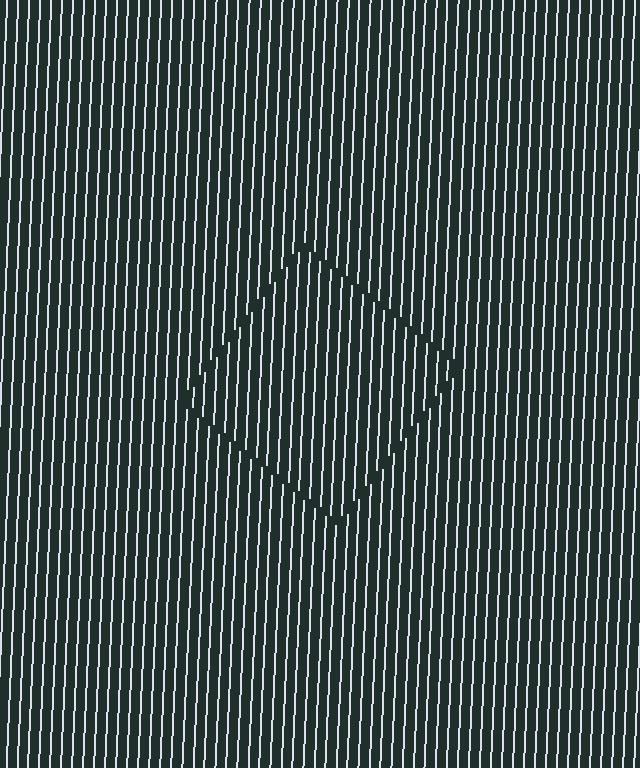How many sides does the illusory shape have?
4 sides — the line-ends trace a square.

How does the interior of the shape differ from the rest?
The interior of the shape contains the same grating, shifted by half a period — the contour is defined by the phase discontinuity where line-ends from the inner and outer gratings abut.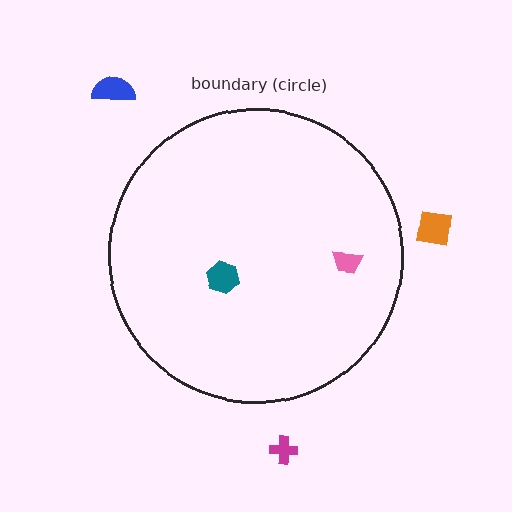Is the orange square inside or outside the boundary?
Outside.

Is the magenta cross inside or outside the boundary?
Outside.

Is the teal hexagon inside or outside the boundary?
Inside.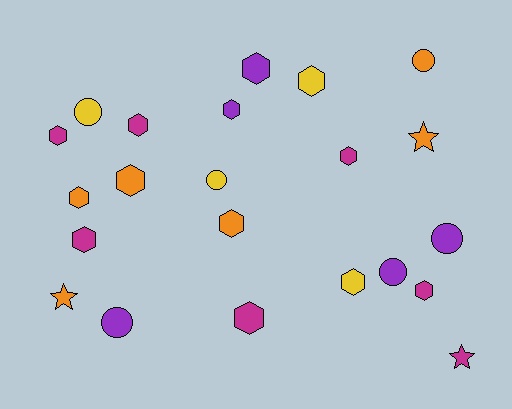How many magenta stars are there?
There is 1 magenta star.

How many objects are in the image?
There are 22 objects.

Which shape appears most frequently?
Hexagon, with 13 objects.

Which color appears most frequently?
Magenta, with 7 objects.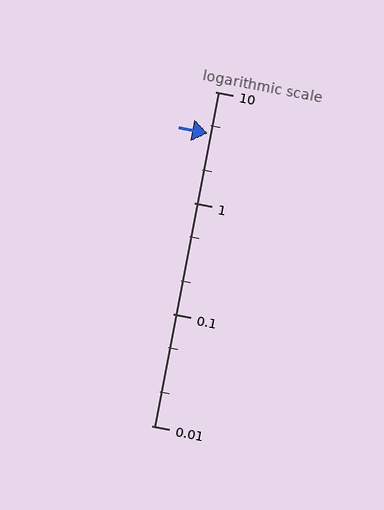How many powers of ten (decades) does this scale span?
The scale spans 3 decades, from 0.01 to 10.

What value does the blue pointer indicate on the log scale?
The pointer indicates approximately 4.2.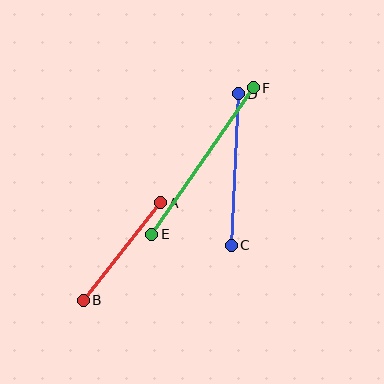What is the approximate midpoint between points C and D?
The midpoint is at approximately (235, 169) pixels.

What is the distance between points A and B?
The distance is approximately 124 pixels.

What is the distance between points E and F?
The distance is approximately 178 pixels.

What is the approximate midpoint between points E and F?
The midpoint is at approximately (202, 161) pixels.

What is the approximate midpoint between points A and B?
The midpoint is at approximately (122, 251) pixels.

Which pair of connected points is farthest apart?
Points E and F are farthest apart.